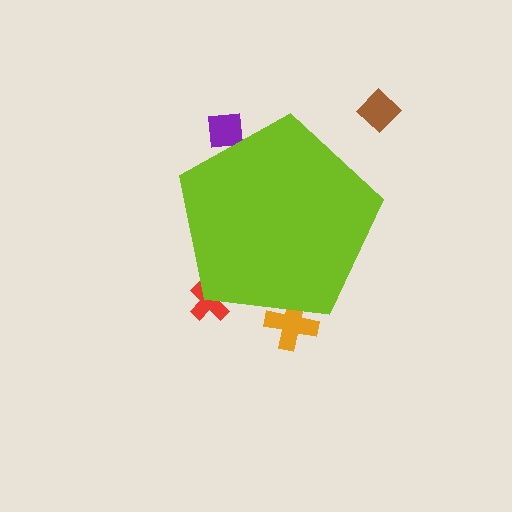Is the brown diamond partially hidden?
No, the brown diamond is fully visible.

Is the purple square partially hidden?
Yes, the purple square is partially hidden behind the lime pentagon.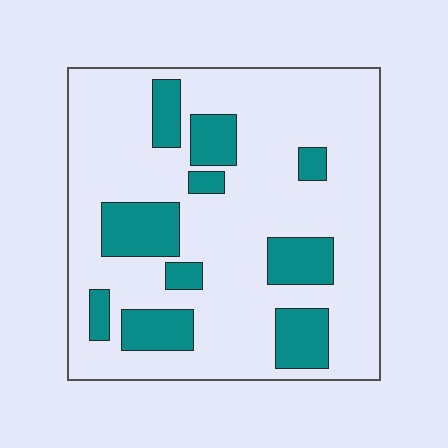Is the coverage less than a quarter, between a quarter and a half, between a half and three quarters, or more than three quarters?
Less than a quarter.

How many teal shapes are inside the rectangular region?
10.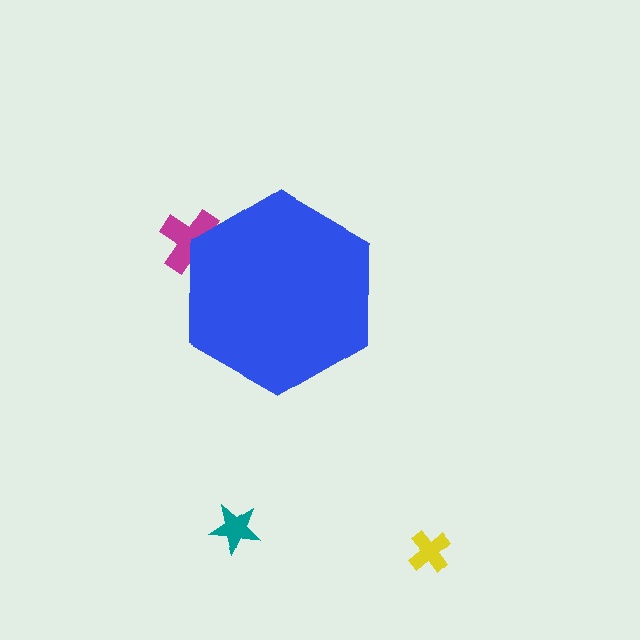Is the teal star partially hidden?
No, the teal star is fully visible.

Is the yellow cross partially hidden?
No, the yellow cross is fully visible.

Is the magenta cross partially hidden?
Yes, the magenta cross is partially hidden behind the blue hexagon.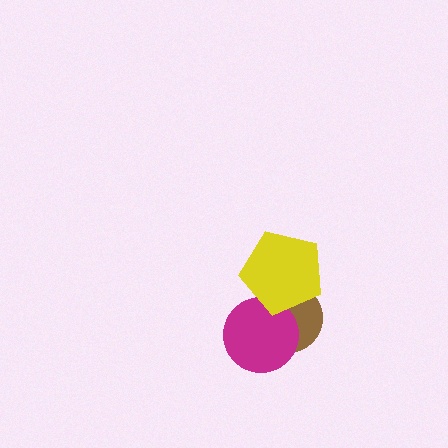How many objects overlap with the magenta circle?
2 objects overlap with the magenta circle.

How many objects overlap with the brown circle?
2 objects overlap with the brown circle.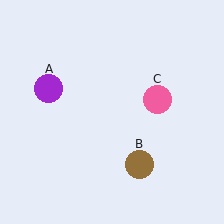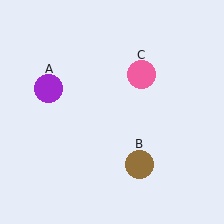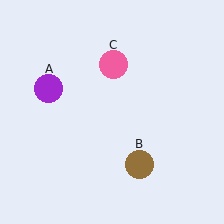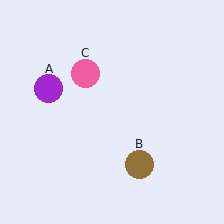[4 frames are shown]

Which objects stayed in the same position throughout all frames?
Purple circle (object A) and brown circle (object B) remained stationary.